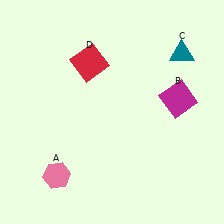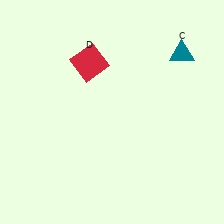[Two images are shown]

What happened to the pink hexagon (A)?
The pink hexagon (A) was removed in Image 2. It was in the bottom-left area of Image 1.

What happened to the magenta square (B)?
The magenta square (B) was removed in Image 2. It was in the top-right area of Image 1.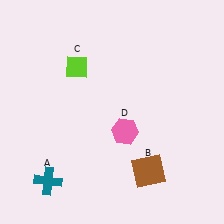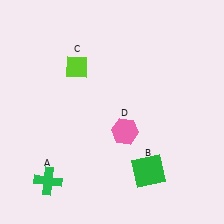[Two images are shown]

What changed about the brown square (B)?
In Image 1, B is brown. In Image 2, it changed to green.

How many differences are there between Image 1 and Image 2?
There are 2 differences between the two images.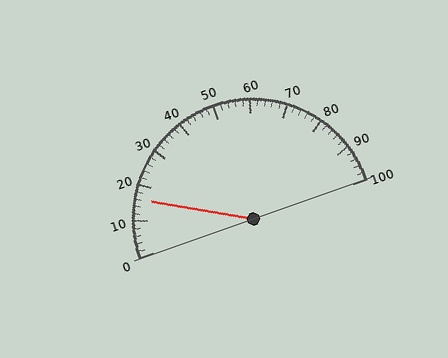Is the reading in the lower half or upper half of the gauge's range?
The reading is in the lower half of the range (0 to 100).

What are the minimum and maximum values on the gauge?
The gauge ranges from 0 to 100.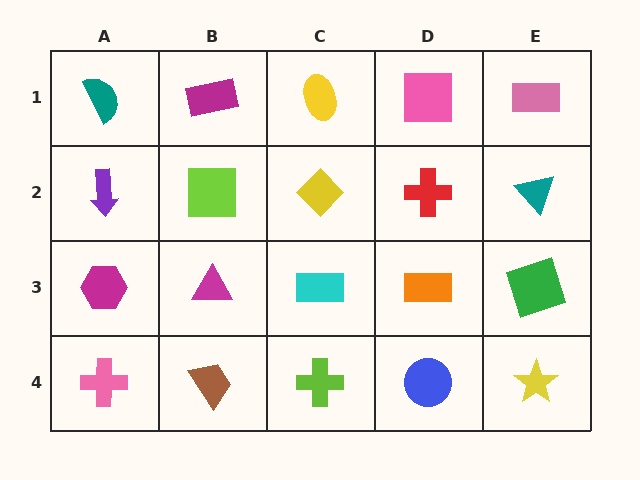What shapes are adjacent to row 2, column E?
A pink rectangle (row 1, column E), a green square (row 3, column E), a red cross (row 2, column D).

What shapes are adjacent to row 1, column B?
A lime square (row 2, column B), a teal semicircle (row 1, column A), a yellow ellipse (row 1, column C).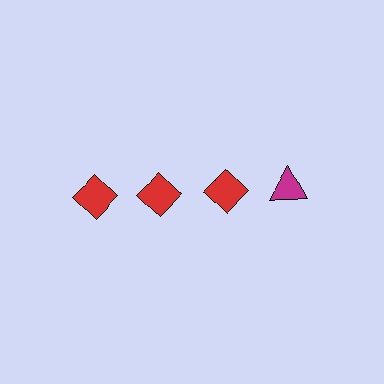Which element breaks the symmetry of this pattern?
The magenta triangle in the top row, second from right column breaks the symmetry. All other shapes are red diamonds.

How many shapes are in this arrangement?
There are 4 shapes arranged in a grid pattern.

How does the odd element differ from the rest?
It differs in both color (magenta instead of red) and shape (triangle instead of diamond).